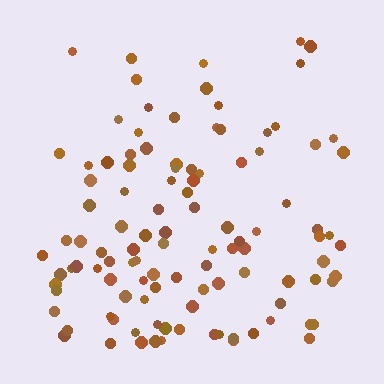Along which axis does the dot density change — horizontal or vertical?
Vertical.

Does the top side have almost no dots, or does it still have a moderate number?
Still a moderate number, just noticeably fewer than the bottom.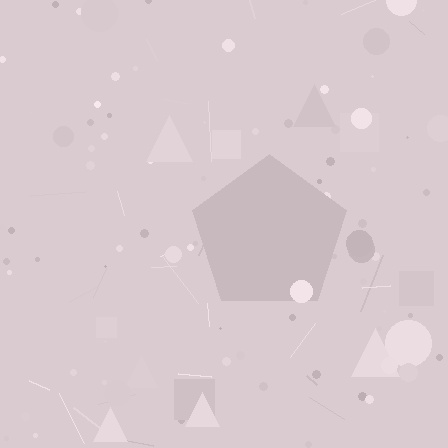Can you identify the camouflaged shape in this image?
The camouflaged shape is a pentagon.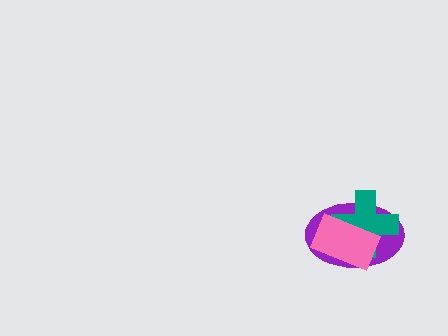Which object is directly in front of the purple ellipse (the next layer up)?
The teal cross is directly in front of the purple ellipse.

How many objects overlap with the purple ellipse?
2 objects overlap with the purple ellipse.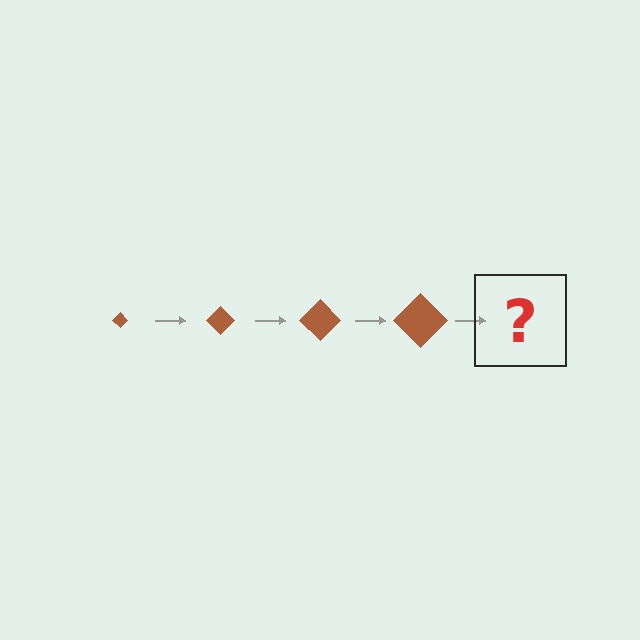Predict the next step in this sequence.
The next step is a brown diamond, larger than the previous one.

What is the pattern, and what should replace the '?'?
The pattern is that the diamond gets progressively larger each step. The '?' should be a brown diamond, larger than the previous one.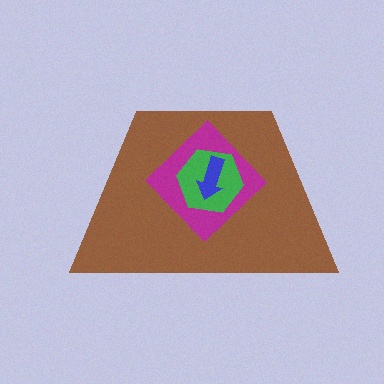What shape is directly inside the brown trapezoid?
The magenta diamond.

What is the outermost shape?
The brown trapezoid.